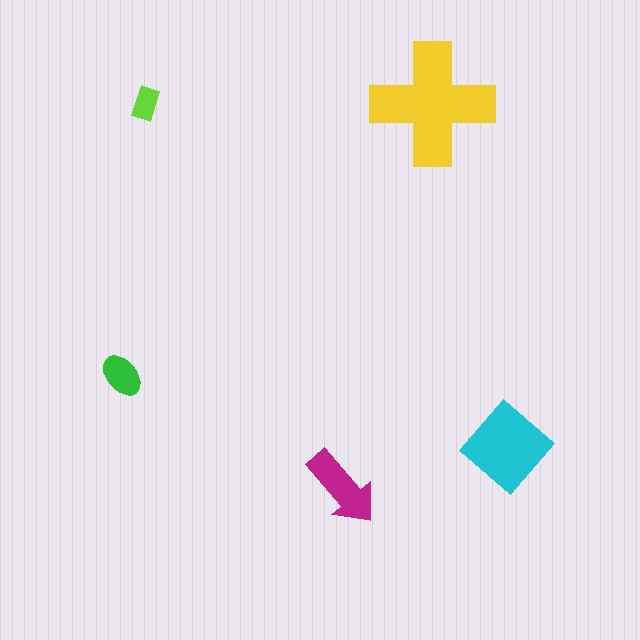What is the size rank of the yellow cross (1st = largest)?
1st.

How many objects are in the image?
There are 5 objects in the image.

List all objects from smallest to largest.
The lime rectangle, the green ellipse, the magenta arrow, the cyan diamond, the yellow cross.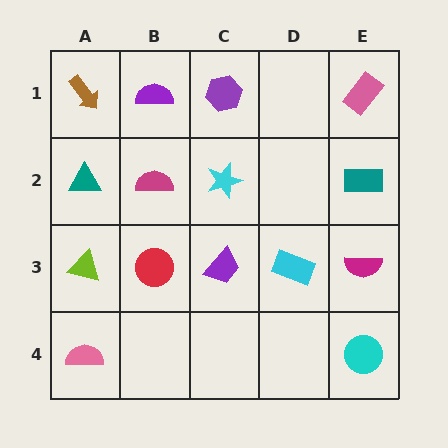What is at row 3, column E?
A magenta semicircle.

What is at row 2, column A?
A teal triangle.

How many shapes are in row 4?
2 shapes.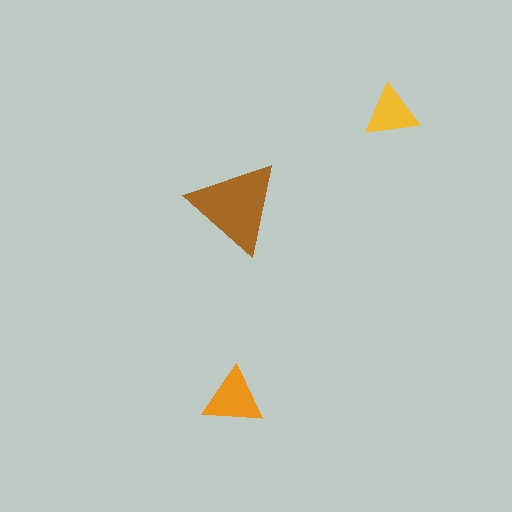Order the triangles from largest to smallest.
the brown one, the orange one, the yellow one.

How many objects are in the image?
There are 3 objects in the image.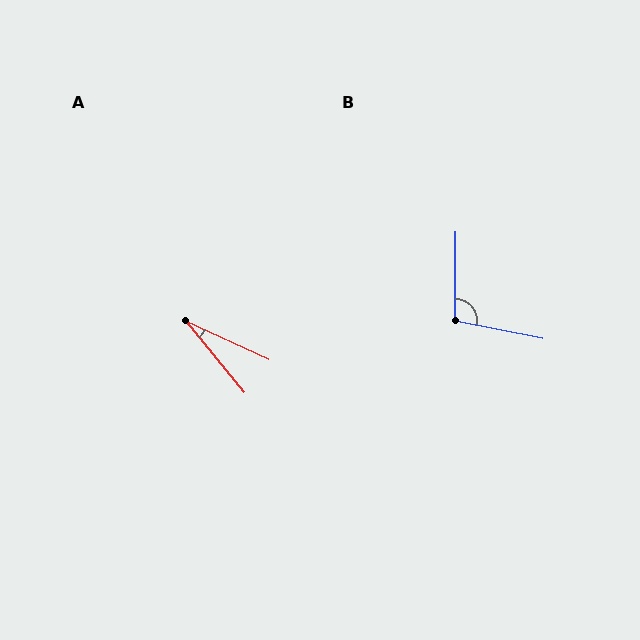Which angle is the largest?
B, at approximately 101 degrees.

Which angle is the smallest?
A, at approximately 26 degrees.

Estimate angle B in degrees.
Approximately 101 degrees.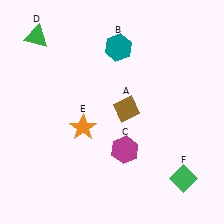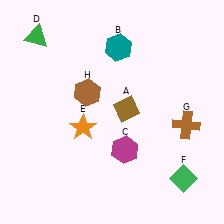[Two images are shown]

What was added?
A brown cross (G), a brown hexagon (H) were added in Image 2.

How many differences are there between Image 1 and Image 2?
There are 2 differences between the two images.